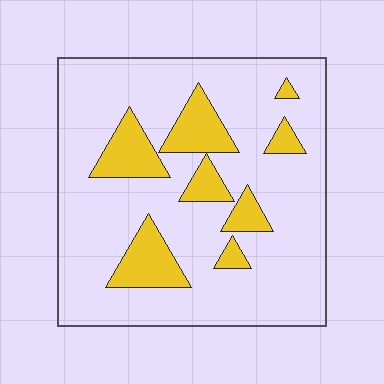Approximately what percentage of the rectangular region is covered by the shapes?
Approximately 20%.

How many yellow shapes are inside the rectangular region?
8.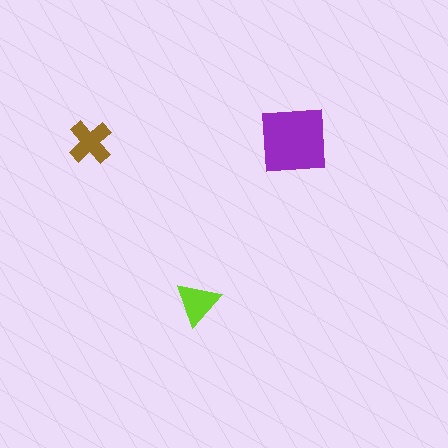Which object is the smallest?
The lime triangle.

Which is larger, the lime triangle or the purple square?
The purple square.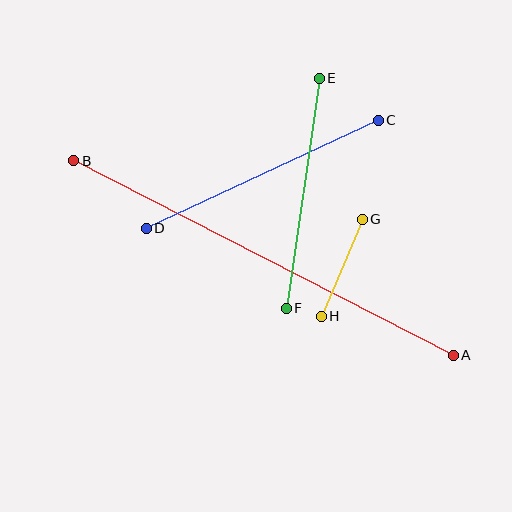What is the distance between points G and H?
The distance is approximately 105 pixels.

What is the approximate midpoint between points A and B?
The midpoint is at approximately (263, 258) pixels.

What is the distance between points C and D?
The distance is approximately 256 pixels.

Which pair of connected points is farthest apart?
Points A and B are farthest apart.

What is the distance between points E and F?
The distance is approximately 233 pixels.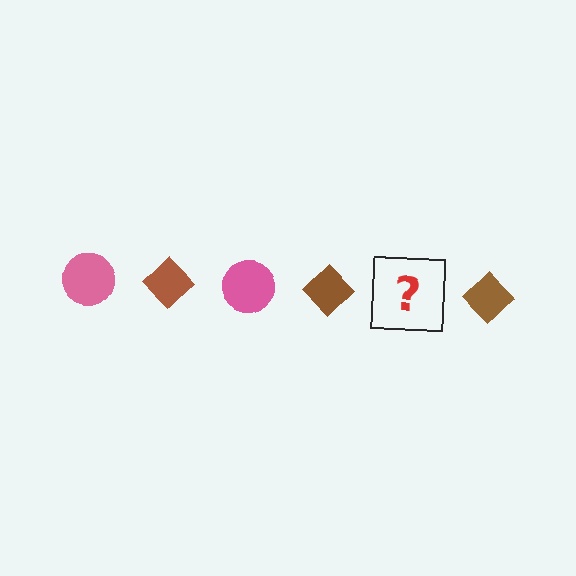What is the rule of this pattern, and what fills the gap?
The rule is that the pattern alternates between pink circle and brown diamond. The gap should be filled with a pink circle.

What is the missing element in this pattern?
The missing element is a pink circle.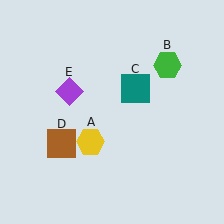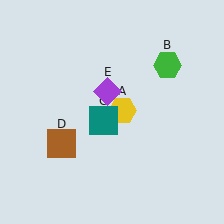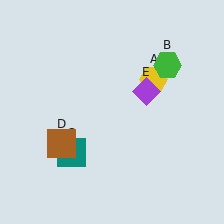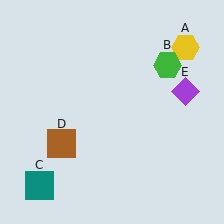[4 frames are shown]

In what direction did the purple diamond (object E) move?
The purple diamond (object E) moved right.